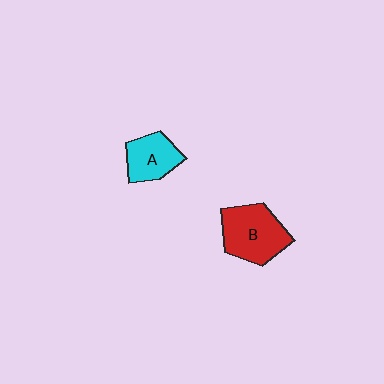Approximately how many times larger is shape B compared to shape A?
Approximately 1.5 times.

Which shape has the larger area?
Shape B (red).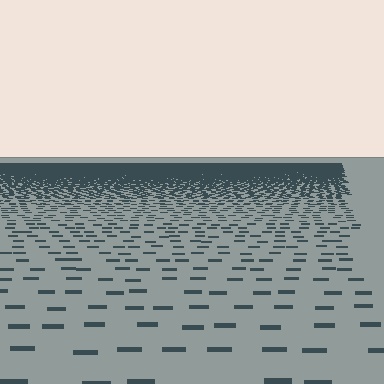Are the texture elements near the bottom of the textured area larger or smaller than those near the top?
Larger. Near the bottom, elements are closer to the viewer and appear at a bigger on-screen size.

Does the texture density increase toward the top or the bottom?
Density increases toward the top.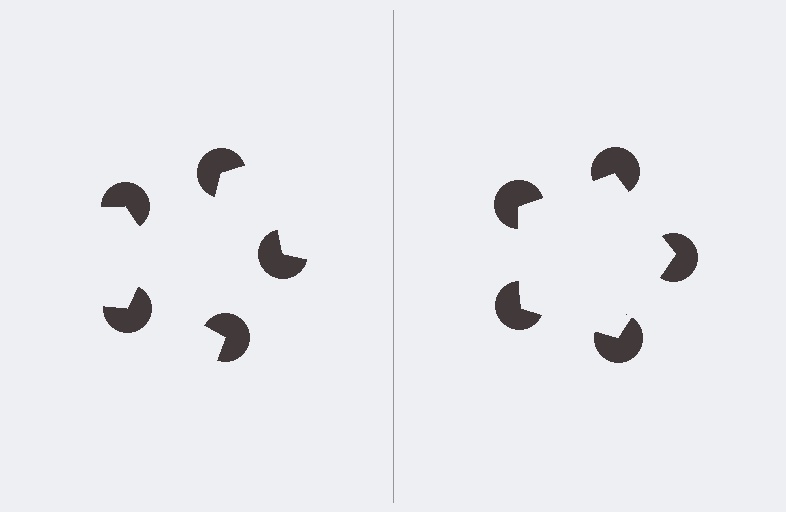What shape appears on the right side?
An illusory pentagon.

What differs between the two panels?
The pac-man discs are positioned identically on both sides; only the wedge orientations differ. On the right they align to a pentagon; on the left they are misaligned.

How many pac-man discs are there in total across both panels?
10 — 5 on each side.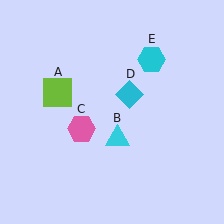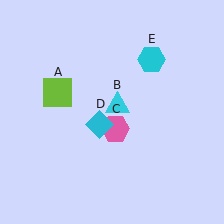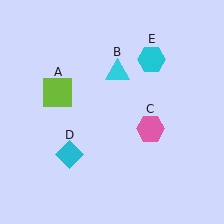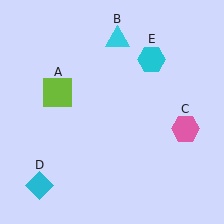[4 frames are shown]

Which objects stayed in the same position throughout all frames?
Lime square (object A) and cyan hexagon (object E) remained stationary.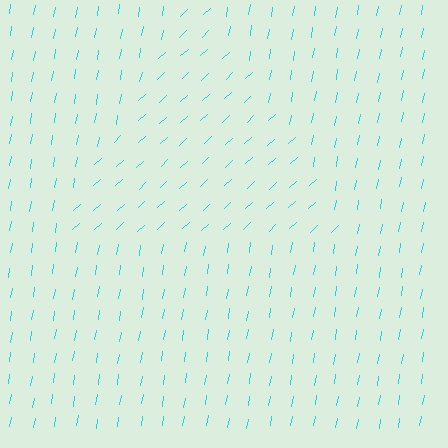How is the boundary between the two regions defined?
The boundary is defined purely by a change in line orientation (approximately 37 degrees difference). All lines are the same color and thickness.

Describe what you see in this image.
The image is filled with small cyan line segments. A triangle region in the image has lines oriented differently from the surrounding lines, creating a visible texture boundary.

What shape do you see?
I see a triangle.